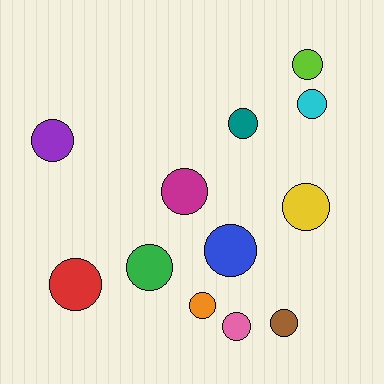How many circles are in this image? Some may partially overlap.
There are 12 circles.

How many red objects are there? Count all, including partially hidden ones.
There is 1 red object.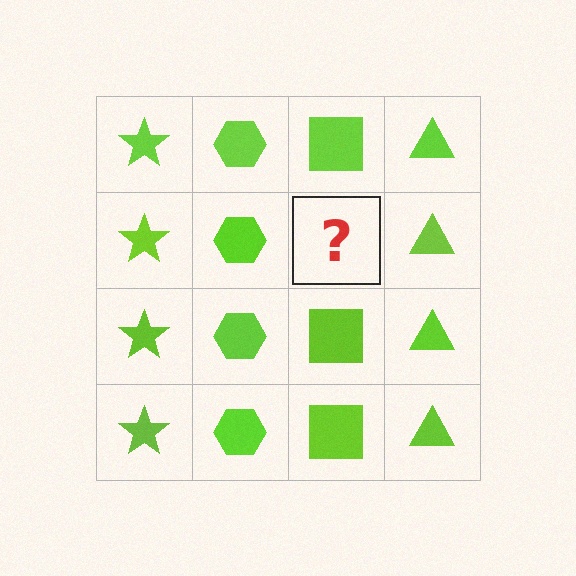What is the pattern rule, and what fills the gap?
The rule is that each column has a consistent shape. The gap should be filled with a lime square.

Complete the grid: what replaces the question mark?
The question mark should be replaced with a lime square.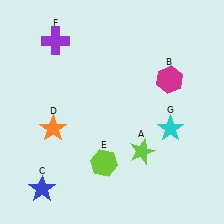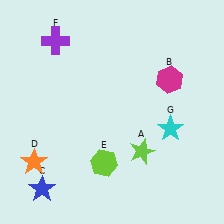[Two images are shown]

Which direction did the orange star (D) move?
The orange star (D) moved down.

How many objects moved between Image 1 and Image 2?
1 object moved between the two images.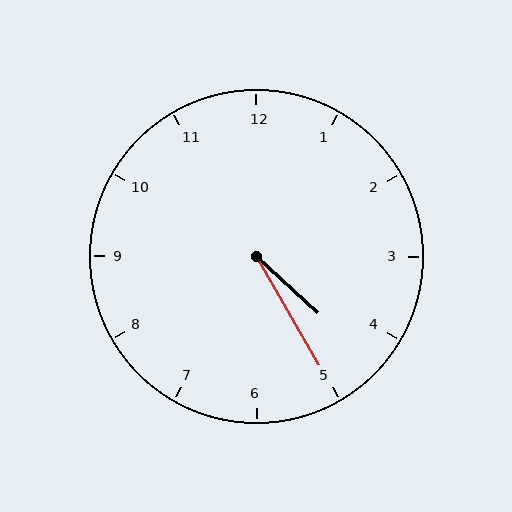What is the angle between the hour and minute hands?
Approximately 18 degrees.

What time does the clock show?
4:25.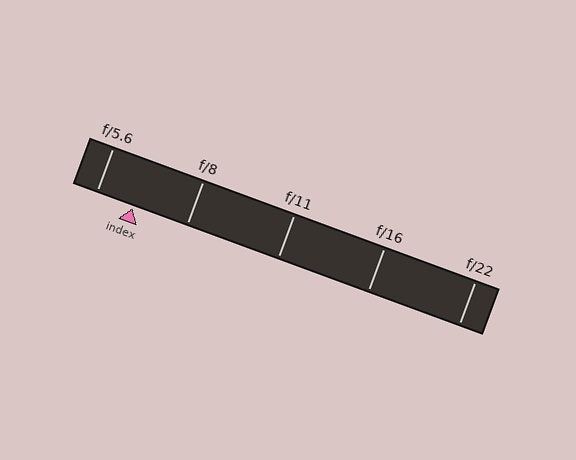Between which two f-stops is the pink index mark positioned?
The index mark is between f/5.6 and f/8.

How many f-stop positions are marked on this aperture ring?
There are 5 f-stop positions marked.